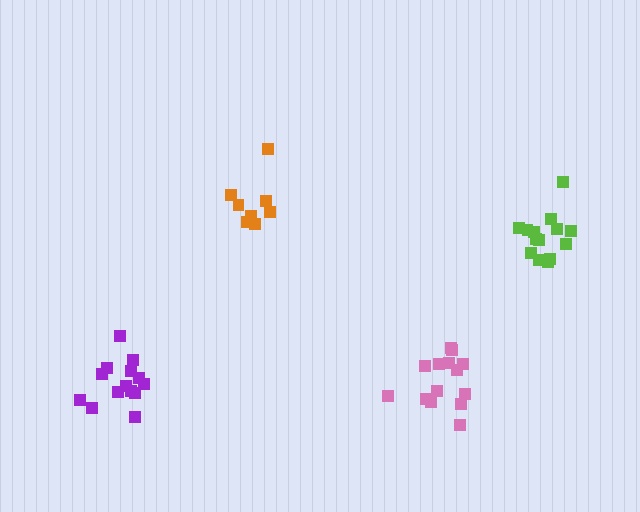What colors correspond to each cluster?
The clusters are colored: orange, lime, pink, purple.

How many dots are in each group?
Group 1: 8 dots, Group 2: 14 dots, Group 3: 14 dots, Group 4: 14 dots (50 total).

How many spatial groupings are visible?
There are 4 spatial groupings.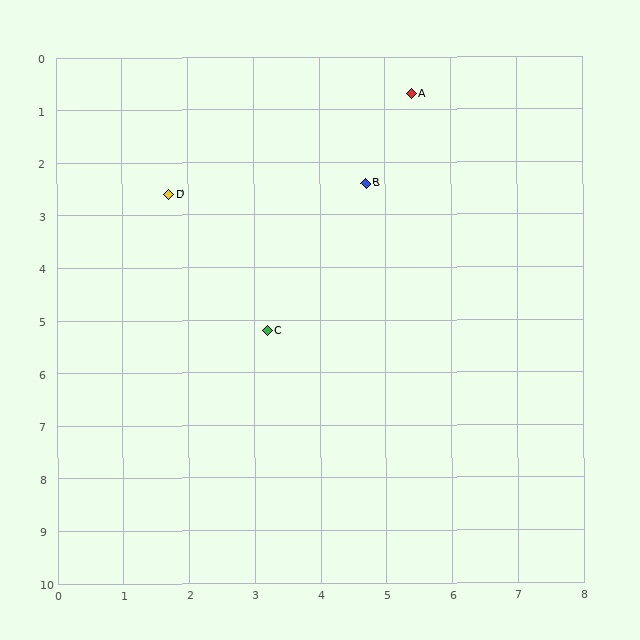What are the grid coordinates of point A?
Point A is at approximately (5.4, 0.7).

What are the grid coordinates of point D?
Point D is at approximately (1.7, 2.6).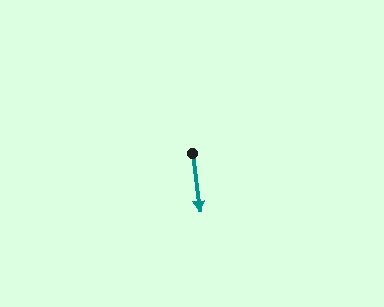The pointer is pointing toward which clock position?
Roughly 6 o'clock.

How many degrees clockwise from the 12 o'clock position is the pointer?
Approximately 172 degrees.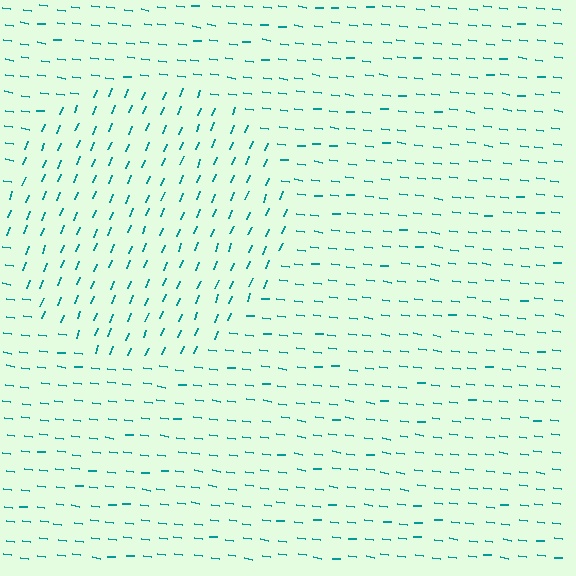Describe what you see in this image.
The image is filled with small teal line segments. A circle region in the image has lines oriented differently from the surrounding lines, creating a visible texture boundary.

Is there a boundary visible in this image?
Yes, there is a texture boundary formed by a change in line orientation.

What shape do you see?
I see a circle.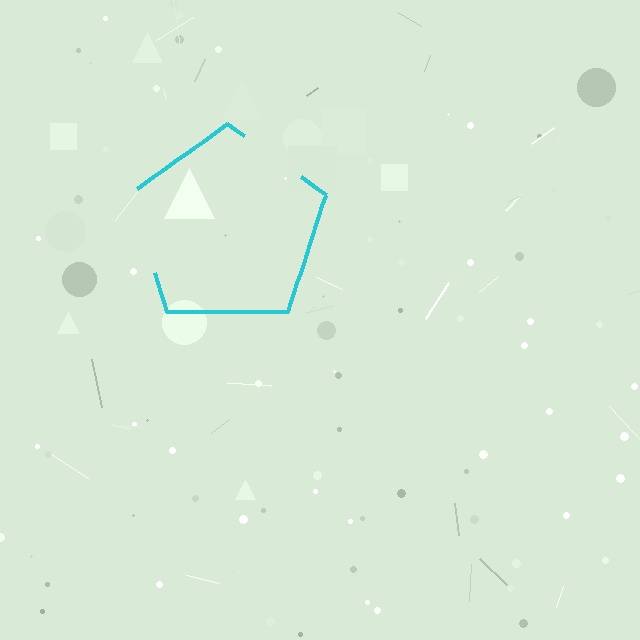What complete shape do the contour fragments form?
The contour fragments form a pentagon.